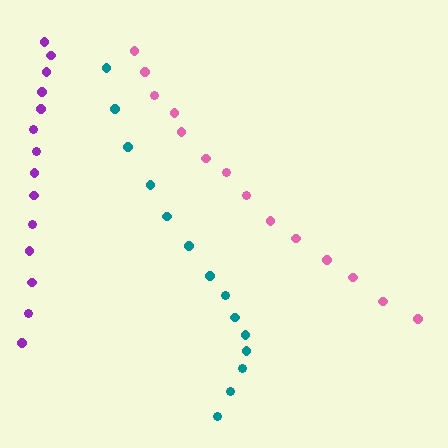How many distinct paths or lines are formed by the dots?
There are 3 distinct paths.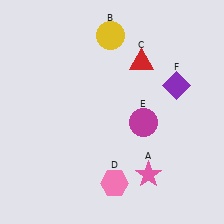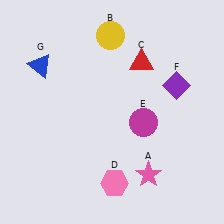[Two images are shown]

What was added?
A blue triangle (G) was added in Image 2.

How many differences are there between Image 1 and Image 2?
There is 1 difference between the two images.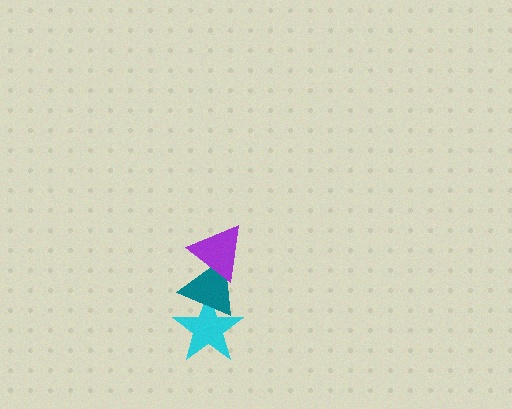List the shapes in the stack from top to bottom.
From top to bottom: the purple triangle, the teal triangle, the cyan star.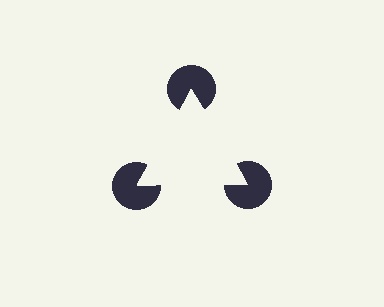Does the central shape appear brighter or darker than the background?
It typically appears slightly brighter than the background, even though no actual brightness change is drawn.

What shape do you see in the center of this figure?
An illusory triangle — its edges are inferred from the aligned wedge cuts in the pac-man discs, not physically drawn.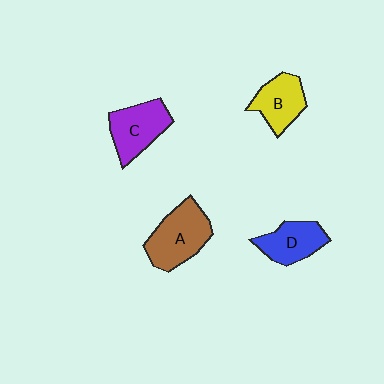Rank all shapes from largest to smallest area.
From largest to smallest: A (brown), C (purple), D (blue), B (yellow).